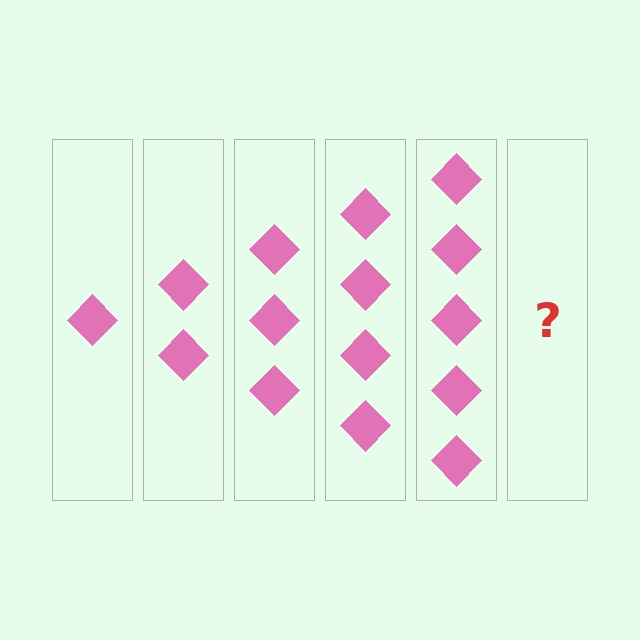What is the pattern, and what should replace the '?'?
The pattern is that each step adds one more diamond. The '?' should be 6 diamonds.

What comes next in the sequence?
The next element should be 6 diamonds.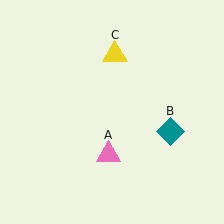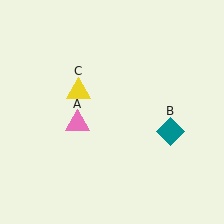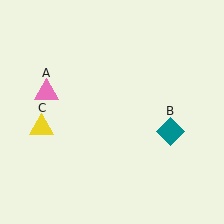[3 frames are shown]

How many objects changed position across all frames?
2 objects changed position: pink triangle (object A), yellow triangle (object C).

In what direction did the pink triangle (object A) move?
The pink triangle (object A) moved up and to the left.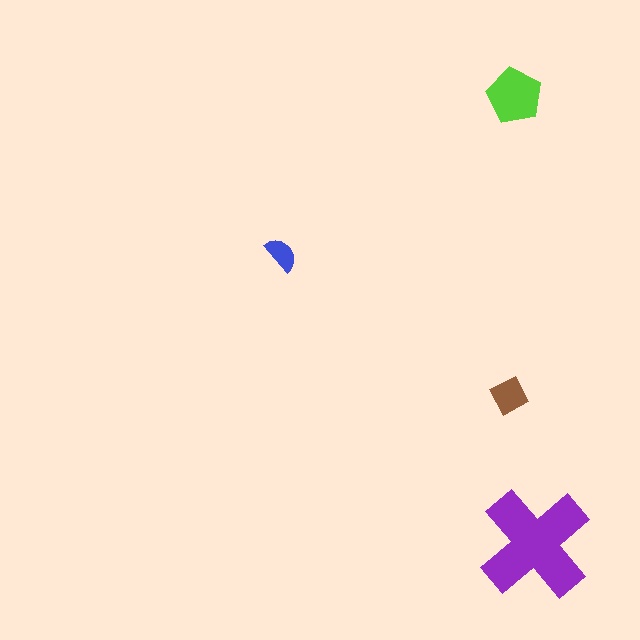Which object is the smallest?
The blue semicircle.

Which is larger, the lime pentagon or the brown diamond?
The lime pentagon.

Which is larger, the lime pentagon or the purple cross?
The purple cross.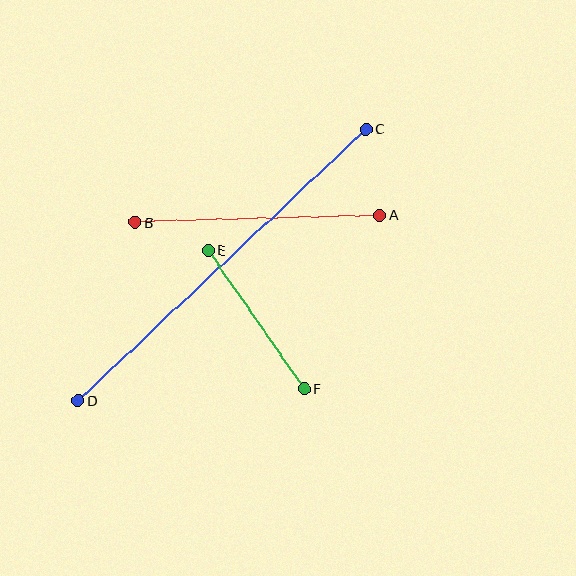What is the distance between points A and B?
The distance is approximately 244 pixels.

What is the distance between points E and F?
The distance is approximately 168 pixels.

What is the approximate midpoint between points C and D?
The midpoint is at approximately (222, 265) pixels.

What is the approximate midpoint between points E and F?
The midpoint is at approximately (256, 320) pixels.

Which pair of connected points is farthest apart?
Points C and D are farthest apart.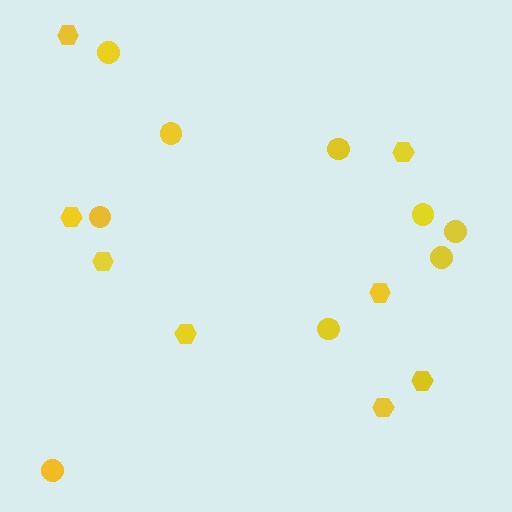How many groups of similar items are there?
There are 2 groups: one group of hexagons (8) and one group of circles (9).